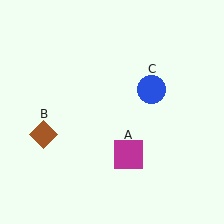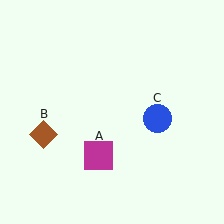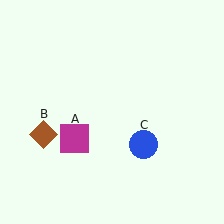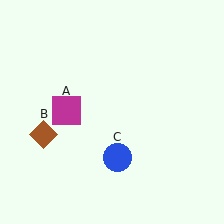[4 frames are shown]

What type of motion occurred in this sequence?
The magenta square (object A), blue circle (object C) rotated clockwise around the center of the scene.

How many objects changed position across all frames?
2 objects changed position: magenta square (object A), blue circle (object C).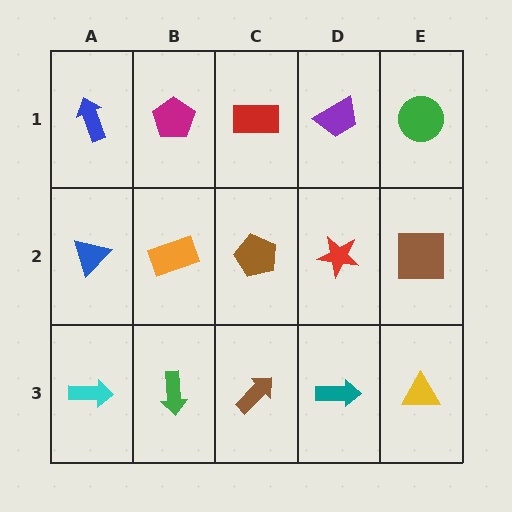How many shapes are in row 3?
5 shapes.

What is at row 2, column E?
A brown square.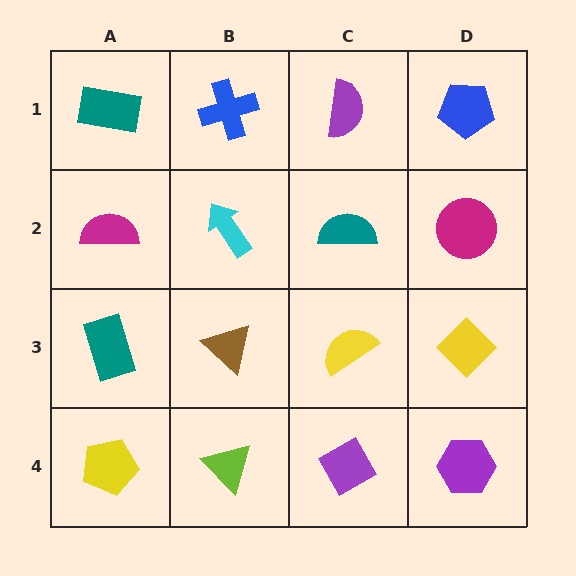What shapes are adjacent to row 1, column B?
A cyan arrow (row 2, column B), a teal rectangle (row 1, column A), a purple semicircle (row 1, column C).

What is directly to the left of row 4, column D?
A purple diamond.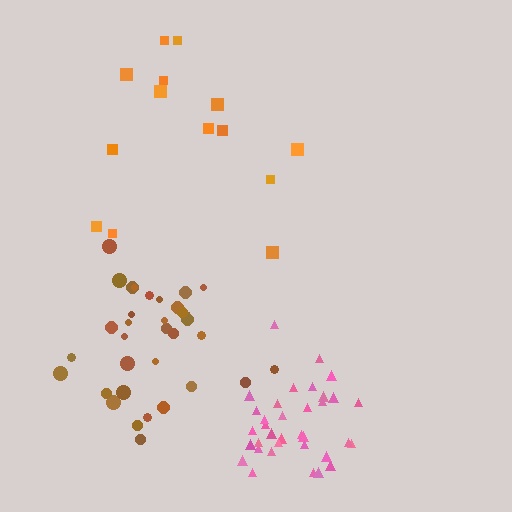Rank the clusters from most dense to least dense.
pink, brown, orange.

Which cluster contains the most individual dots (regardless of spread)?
Pink (35).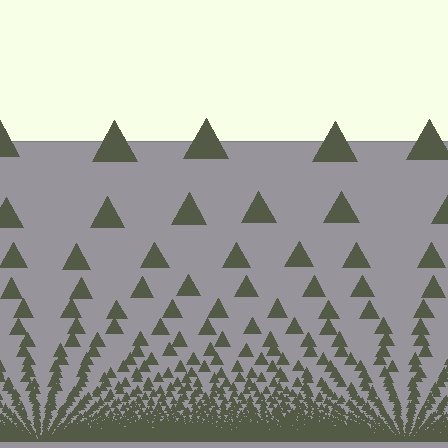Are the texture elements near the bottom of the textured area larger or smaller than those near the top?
Smaller. The gradient is inverted — elements near the bottom are smaller and denser.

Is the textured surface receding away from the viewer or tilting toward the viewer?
The surface appears to tilt toward the viewer. Texture elements get larger and sparser toward the top.